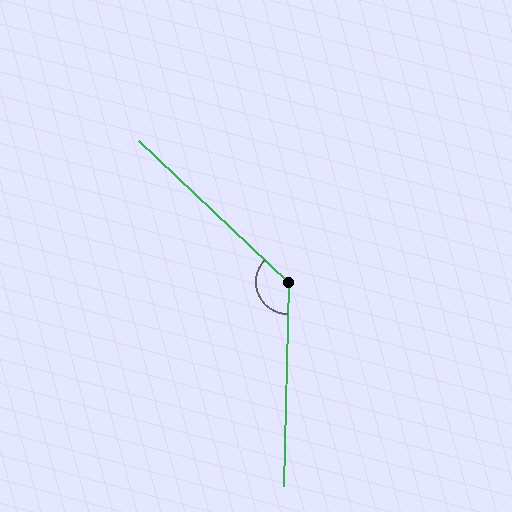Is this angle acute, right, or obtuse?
It is obtuse.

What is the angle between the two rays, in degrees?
Approximately 132 degrees.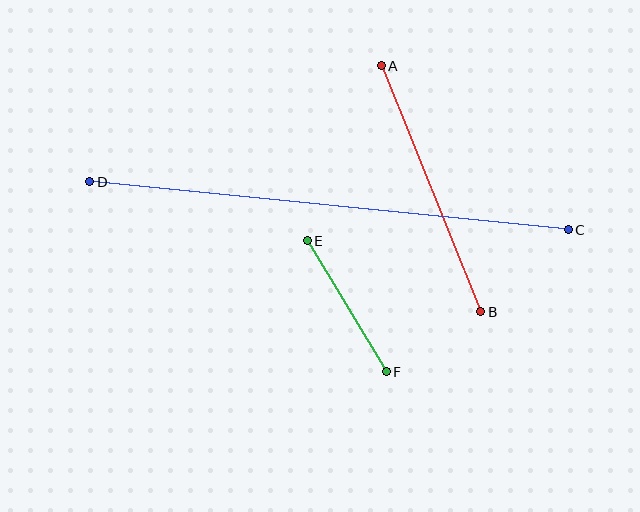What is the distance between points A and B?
The distance is approximately 265 pixels.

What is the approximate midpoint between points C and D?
The midpoint is at approximately (329, 206) pixels.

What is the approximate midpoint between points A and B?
The midpoint is at approximately (431, 189) pixels.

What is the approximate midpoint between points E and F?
The midpoint is at approximately (347, 306) pixels.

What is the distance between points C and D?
The distance is approximately 481 pixels.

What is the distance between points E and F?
The distance is approximately 153 pixels.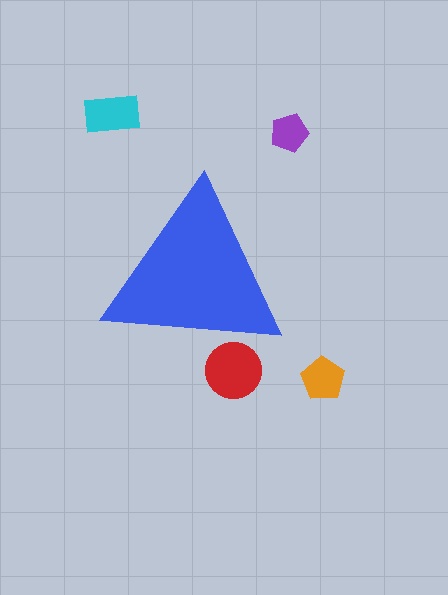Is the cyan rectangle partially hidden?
No, the cyan rectangle is fully visible.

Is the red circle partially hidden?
Yes, the red circle is partially hidden behind the blue triangle.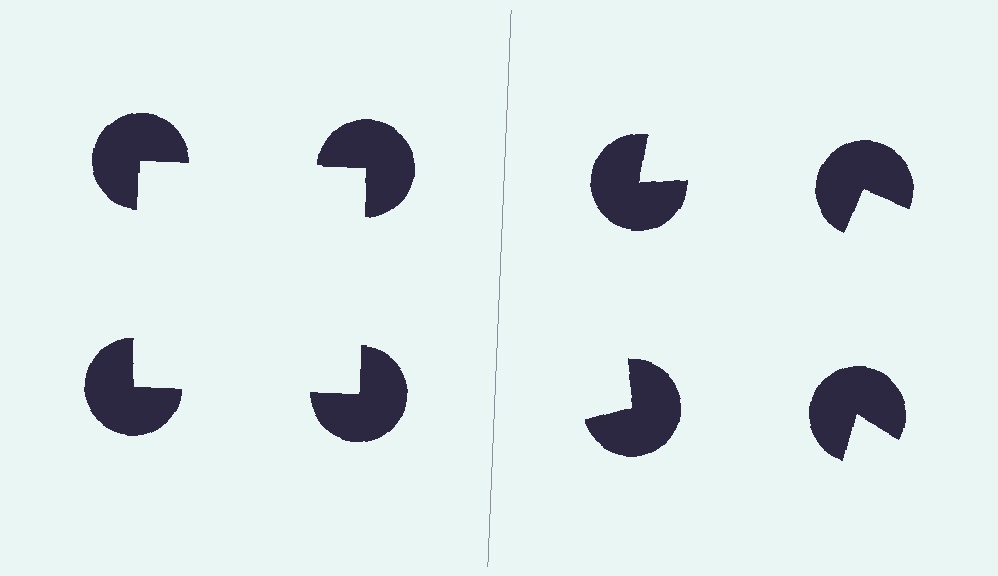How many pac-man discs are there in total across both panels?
8 — 4 on each side.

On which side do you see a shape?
An illusory square appears on the left side. On the right side the wedge cuts are rotated, so no coherent shape forms.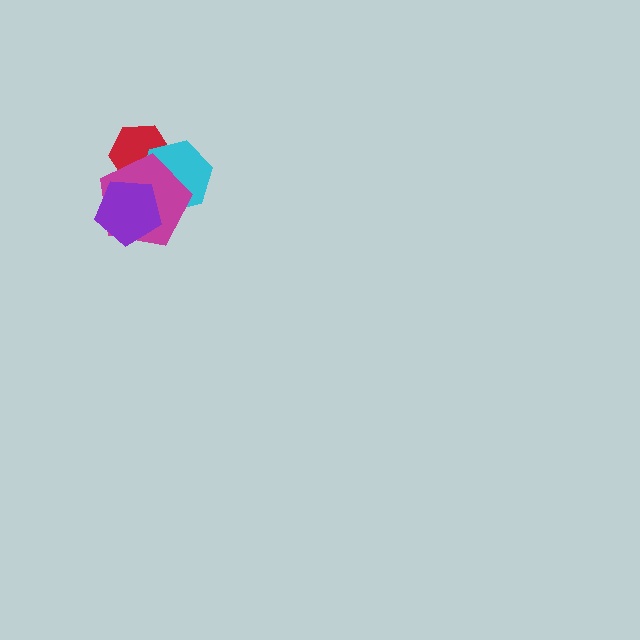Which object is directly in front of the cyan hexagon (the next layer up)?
The magenta pentagon is directly in front of the cyan hexagon.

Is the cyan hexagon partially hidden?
Yes, it is partially covered by another shape.